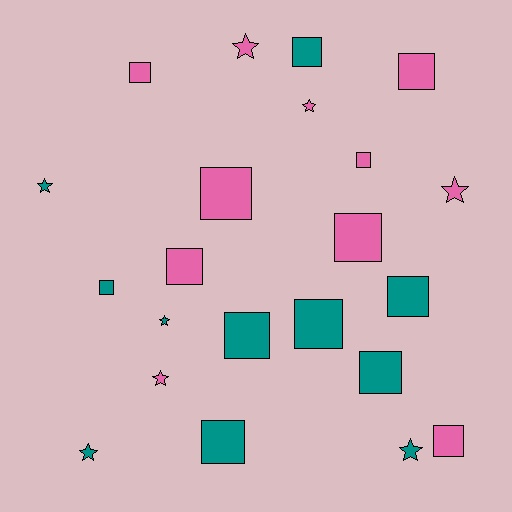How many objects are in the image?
There are 22 objects.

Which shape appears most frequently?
Square, with 14 objects.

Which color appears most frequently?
Teal, with 11 objects.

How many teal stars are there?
There are 4 teal stars.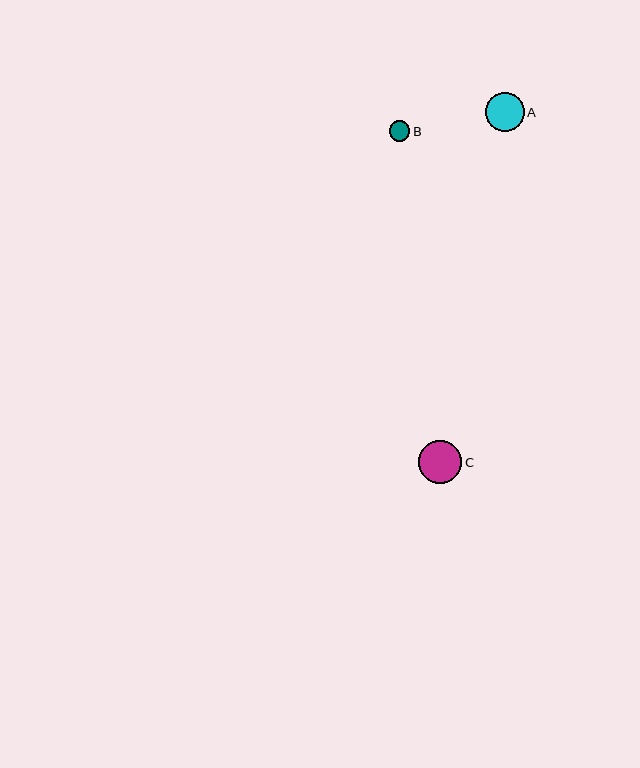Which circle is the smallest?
Circle B is the smallest with a size of approximately 21 pixels.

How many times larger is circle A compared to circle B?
Circle A is approximately 1.9 times the size of circle B.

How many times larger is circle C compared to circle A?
Circle C is approximately 1.1 times the size of circle A.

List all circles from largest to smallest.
From largest to smallest: C, A, B.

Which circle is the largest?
Circle C is the largest with a size of approximately 43 pixels.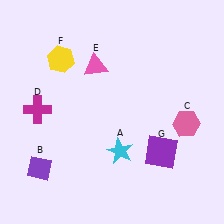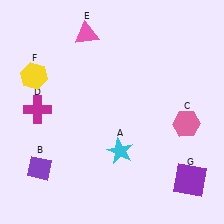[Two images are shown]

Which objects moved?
The objects that moved are: the pink triangle (E), the yellow hexagon (F), the purple square (G).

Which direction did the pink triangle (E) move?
The pink triangle (E) moved up.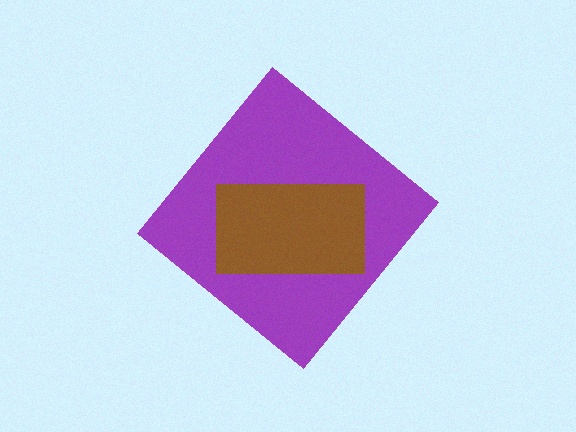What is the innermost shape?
The brown rectangle.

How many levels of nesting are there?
2.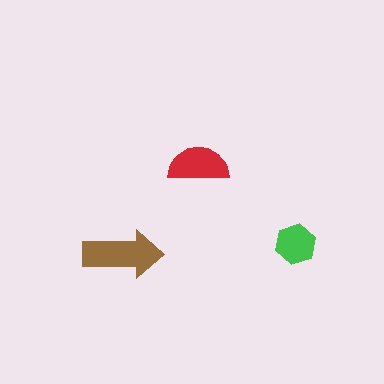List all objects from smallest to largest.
The green hexagon, the red semicircle, the brown arrow.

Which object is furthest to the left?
The brown arrow is leftmost.